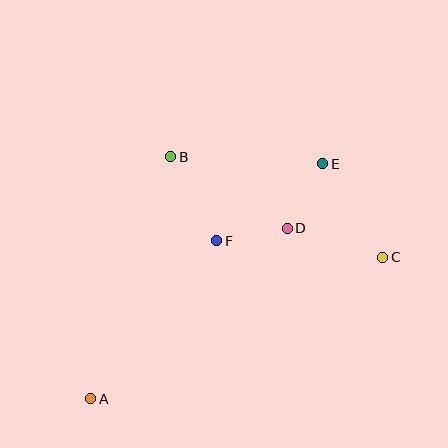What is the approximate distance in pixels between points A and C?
The distance between A and C is approximately 325 pixels.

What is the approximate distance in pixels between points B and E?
The distance between B and E is approximately 152 pixels.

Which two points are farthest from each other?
Points A and E are farthest from each other.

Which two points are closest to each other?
Points D and F are closest to each other.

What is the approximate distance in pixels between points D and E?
The distance between D and E is approximately 73 pixels.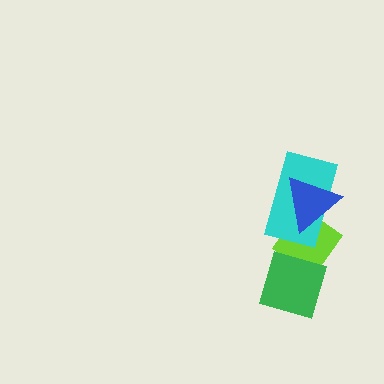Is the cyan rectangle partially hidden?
Yes, it is partially covered by another shape.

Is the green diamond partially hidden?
No, no other shape covers it.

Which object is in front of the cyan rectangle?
The blue triangle is in front of the cyan rectangle.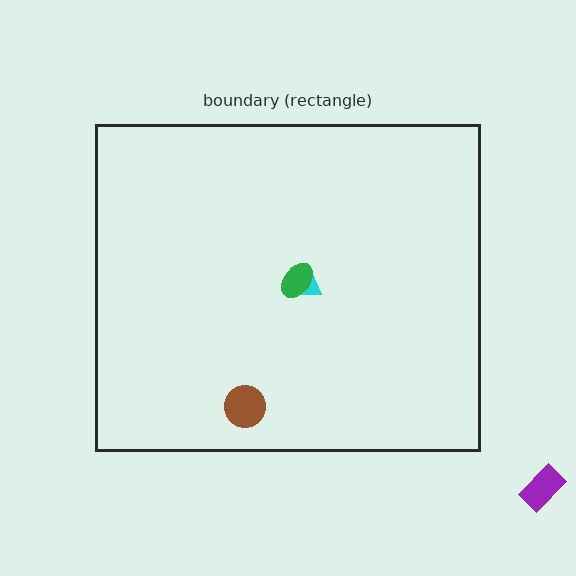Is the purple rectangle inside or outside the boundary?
Outside.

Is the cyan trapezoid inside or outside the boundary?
Inside.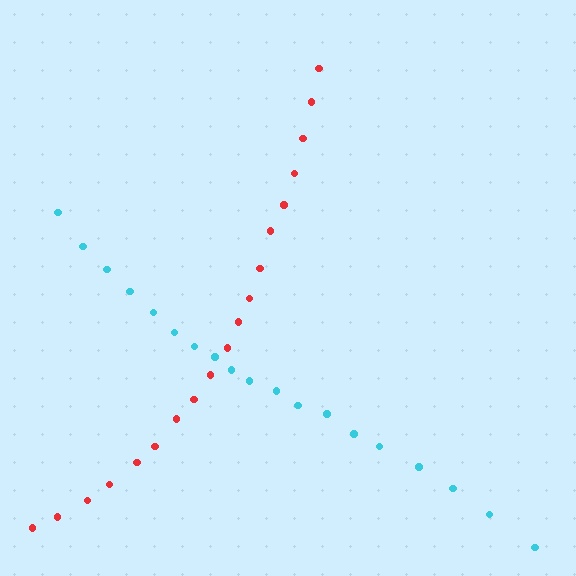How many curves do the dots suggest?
There are 2 distinct paths.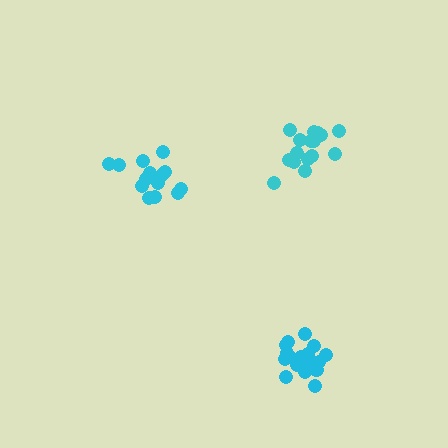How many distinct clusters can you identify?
There are 3 distinct clusters.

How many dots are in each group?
Group 1: 16 dots, Group 2: 15 dots, Group 3: 20 dots (51 total).